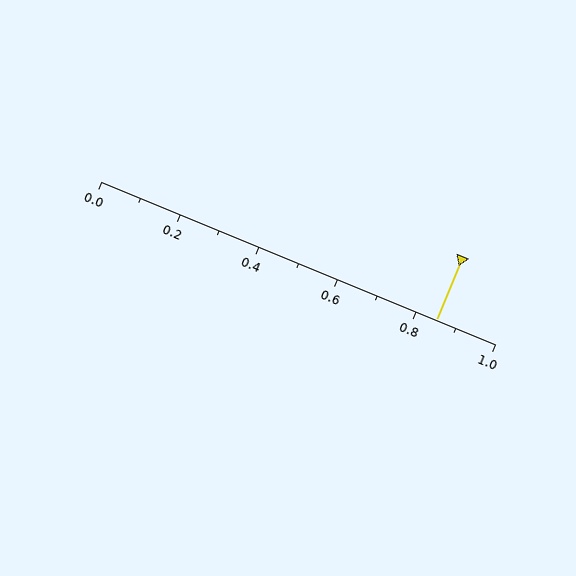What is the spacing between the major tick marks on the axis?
The major ticks are spaced 0.2 apart.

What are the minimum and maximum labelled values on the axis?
The axis runs from 0.0 to 1.0.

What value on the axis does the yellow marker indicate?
The marker indicates approximately 0.85.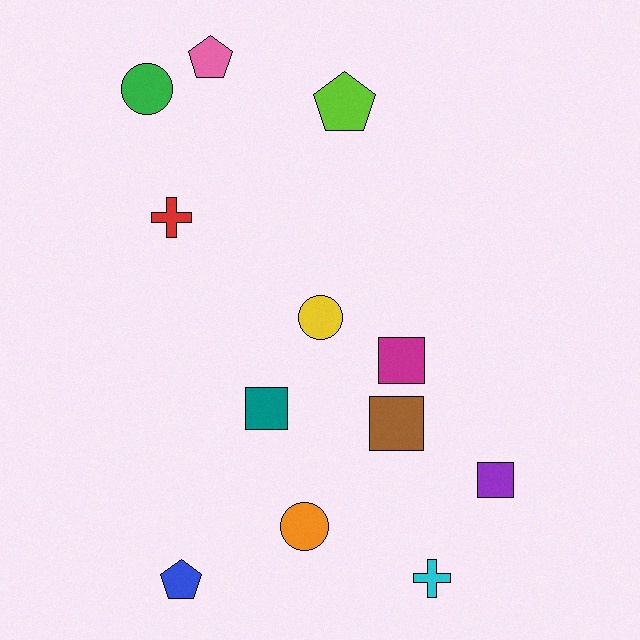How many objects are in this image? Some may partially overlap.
There are 12 objects.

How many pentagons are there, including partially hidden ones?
There are 3 pentagons.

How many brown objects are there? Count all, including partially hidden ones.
There is 1 brown object.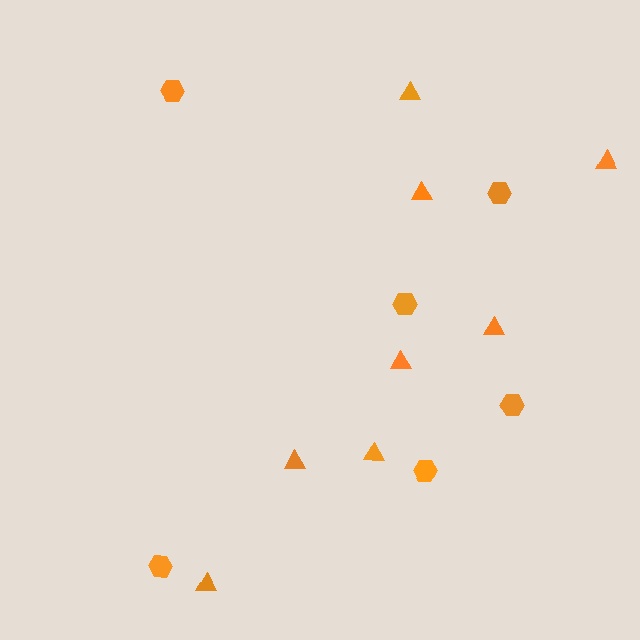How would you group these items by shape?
There are 2 groups: one group of triangles (8) and one group of hexagons (6).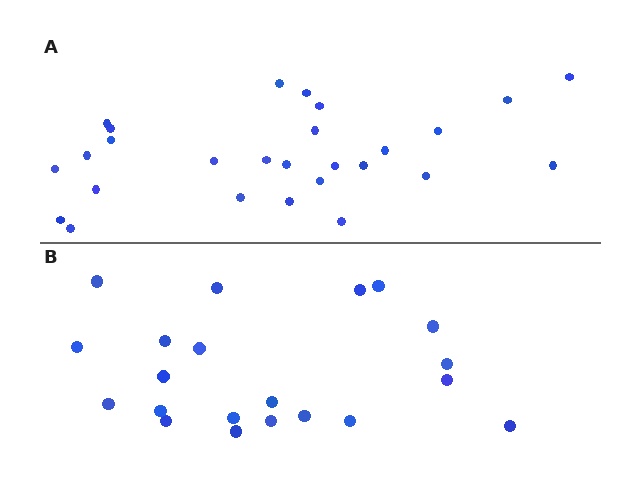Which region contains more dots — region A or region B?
Region A (the top region) has more dots.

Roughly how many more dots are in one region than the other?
Region A has about 6 more dots than region B.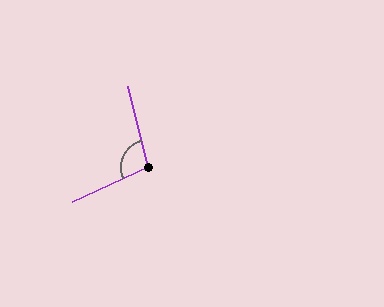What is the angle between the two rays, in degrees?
Approximately 101 degrees.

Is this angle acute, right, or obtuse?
It is obtuse.